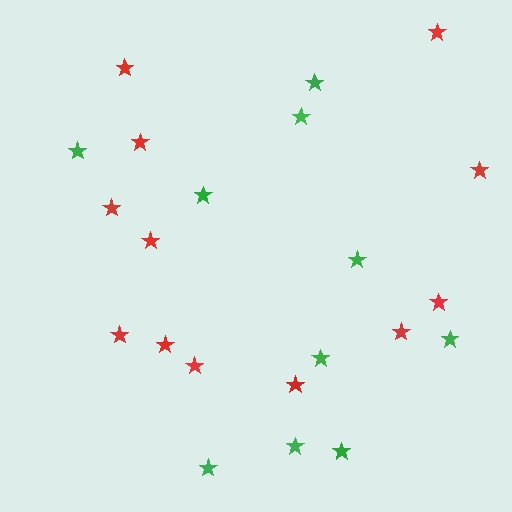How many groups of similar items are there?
There are 2 groups: one group of green stars (10) and one group of red stars (12).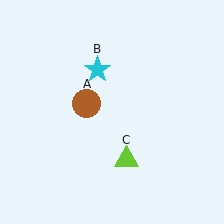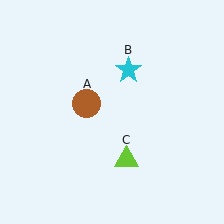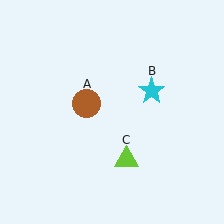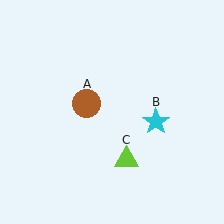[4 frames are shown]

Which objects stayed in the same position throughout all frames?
Brown circle (object A) and lime triangle (object C) remained stationary.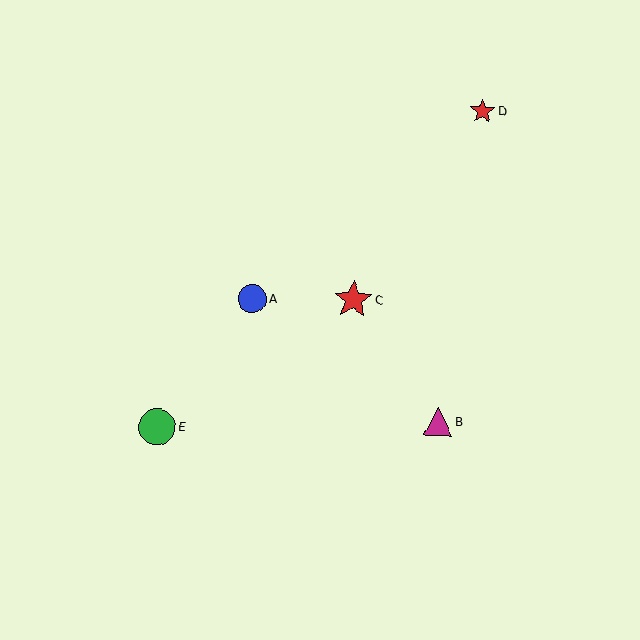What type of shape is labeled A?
Shape A is a blue circle.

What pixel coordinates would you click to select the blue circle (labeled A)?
Click at (252, 298) to select the blue circle A.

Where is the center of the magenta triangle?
The center of the magenta triangle is at (438, 421).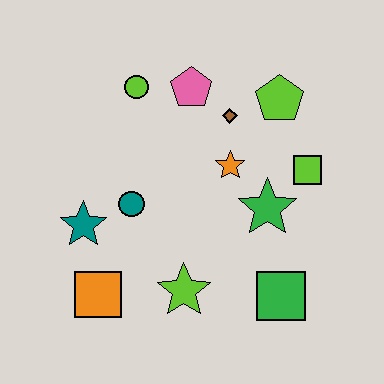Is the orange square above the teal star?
No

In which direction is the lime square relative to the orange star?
The lime square is to the right of the orange star.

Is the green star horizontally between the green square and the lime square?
No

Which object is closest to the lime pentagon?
The brown diamond is closest to the lime pentagon.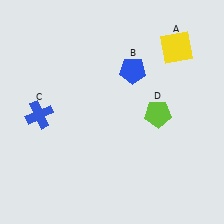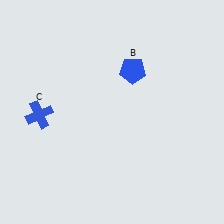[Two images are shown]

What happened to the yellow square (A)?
The yellow square (A) was removed in Image 2. It was in the top-right area of Image 1.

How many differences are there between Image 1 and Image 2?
There are 2 differences between the two images.